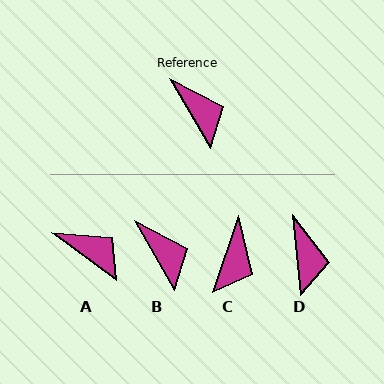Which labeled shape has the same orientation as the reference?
B.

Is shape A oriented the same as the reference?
No, it is off by about 23 degrees.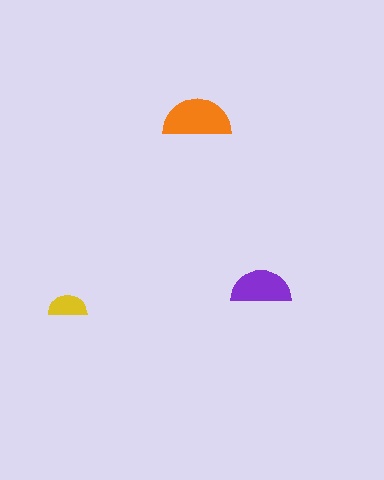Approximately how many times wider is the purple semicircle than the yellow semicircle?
About 1.5 times wider.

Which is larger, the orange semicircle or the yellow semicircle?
The orange one.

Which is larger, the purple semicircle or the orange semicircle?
The orange one.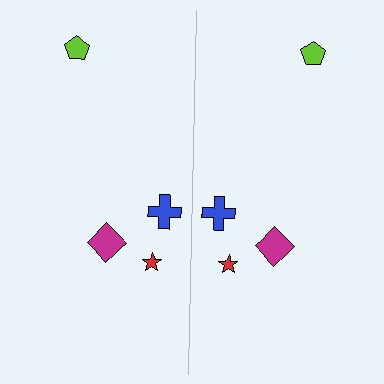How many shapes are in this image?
There are 8 shapes in this image.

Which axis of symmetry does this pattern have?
The pattern has a vertical axis of symmetry running through the center of the image.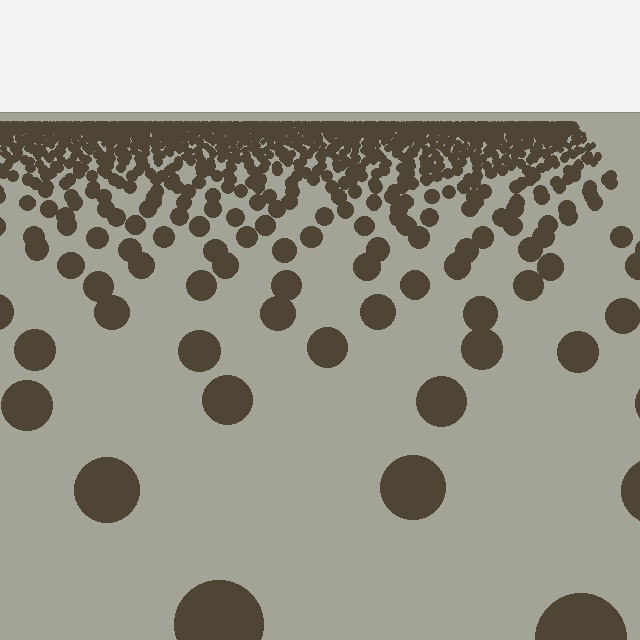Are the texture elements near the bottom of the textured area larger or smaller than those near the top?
Larger. Near the bottom, elements are closer to the viewer and appear at a bigger on-screen size.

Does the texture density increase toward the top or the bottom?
Density increases toward the top.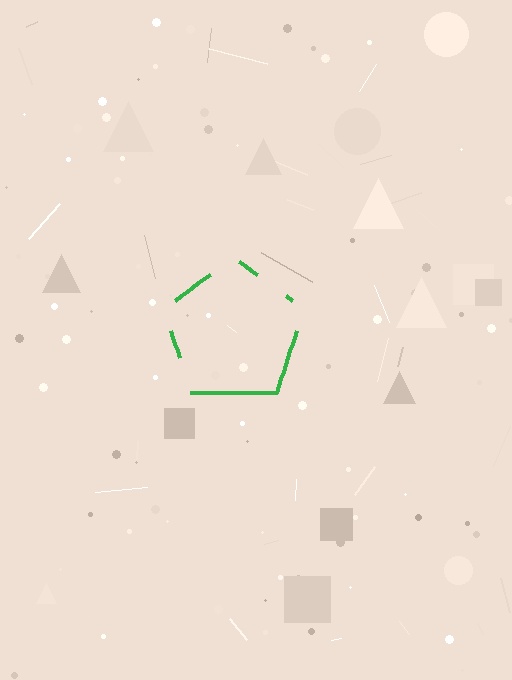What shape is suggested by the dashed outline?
The dashed outline suggests a pentagon.